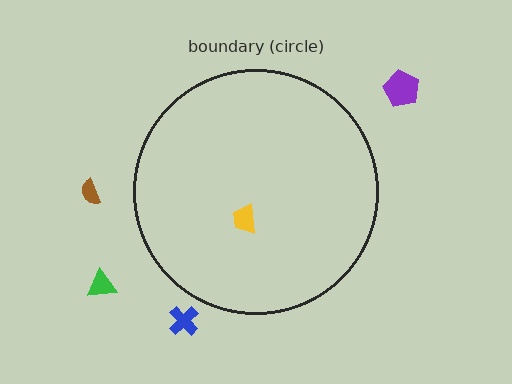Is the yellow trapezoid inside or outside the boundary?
Inside.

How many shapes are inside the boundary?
1 inside, 4 outside.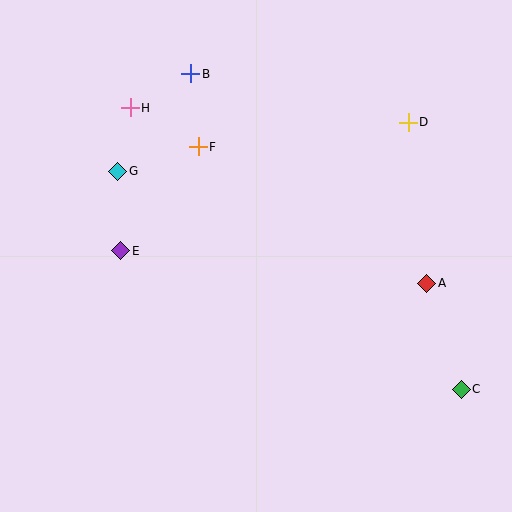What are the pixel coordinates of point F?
Point F is at (198, 147).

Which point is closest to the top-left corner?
Point H is closest to the top-left corner.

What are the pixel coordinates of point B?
Point B is at (191, 74).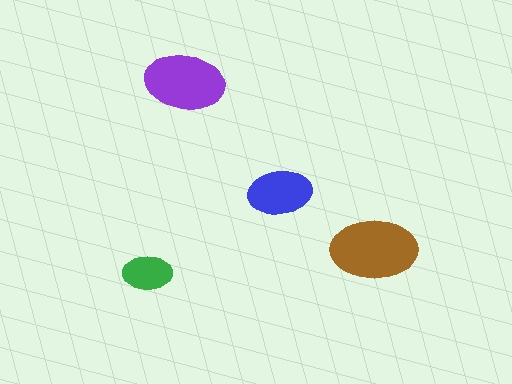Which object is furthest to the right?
The brown ellipse is rightmost.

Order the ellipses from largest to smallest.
the brown one, the purple one, the blue one, the green one.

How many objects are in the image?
There are 4 objects in the image.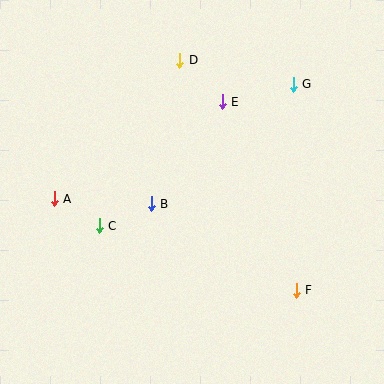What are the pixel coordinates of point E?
Point E is at (222, 102).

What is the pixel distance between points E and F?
The distance between E and F is 203 pixels.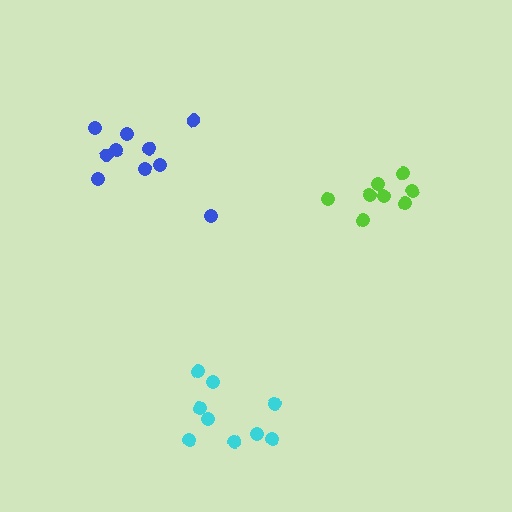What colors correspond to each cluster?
The clusters are colored: lime, cyan, blue.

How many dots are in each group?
Group 1: 8 dots, Group 2: 9 dots, Group 3: 10 dots (27 total).